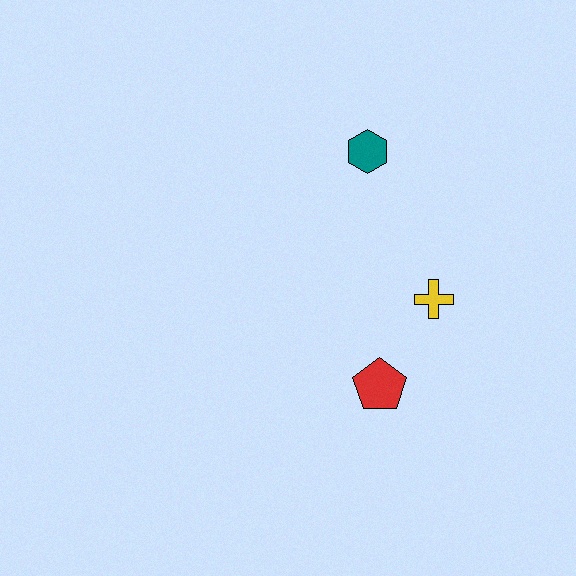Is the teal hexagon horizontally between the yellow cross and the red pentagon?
No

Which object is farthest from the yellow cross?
The teal hexagon is farthest from the yellow cross.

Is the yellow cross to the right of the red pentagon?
Yes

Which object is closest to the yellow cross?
The red pentagon is closest to the yellow cross.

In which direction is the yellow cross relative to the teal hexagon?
The yellow cross is below the teal hexagon.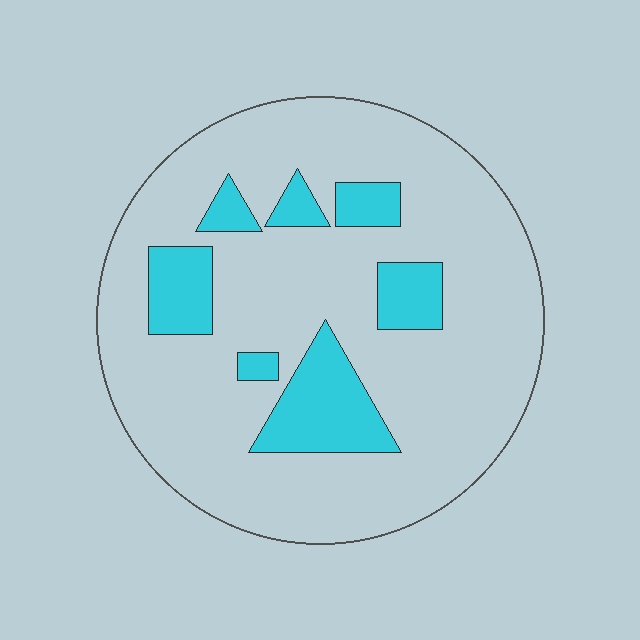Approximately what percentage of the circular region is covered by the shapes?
Approximately 20%.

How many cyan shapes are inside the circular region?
7.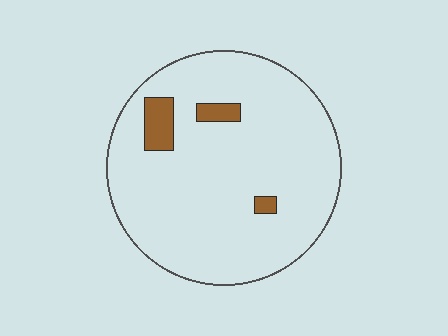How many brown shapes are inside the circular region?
3.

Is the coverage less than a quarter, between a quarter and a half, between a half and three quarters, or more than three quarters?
Less than a quarter.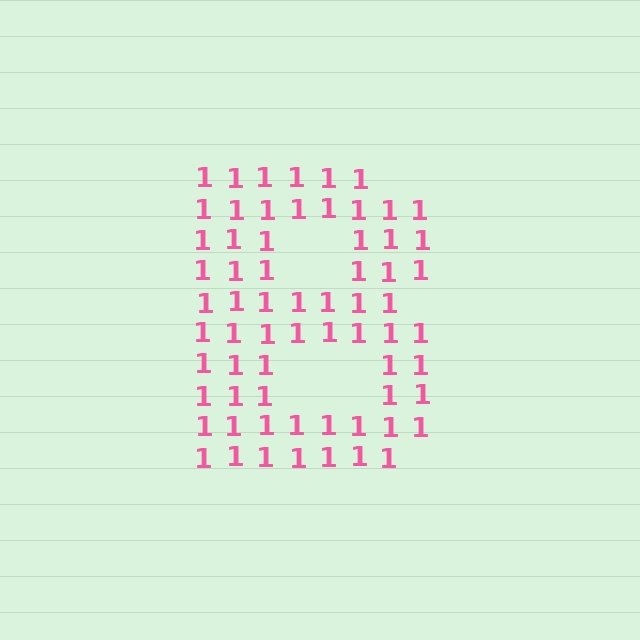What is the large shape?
The large shape is the letter B.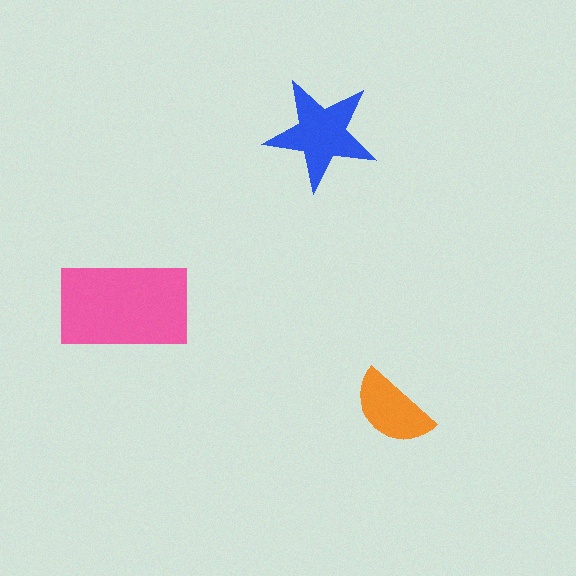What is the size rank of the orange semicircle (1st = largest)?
3rd.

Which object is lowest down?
The orange semicircle is bottommost.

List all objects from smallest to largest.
The orange semicircle, the blue star, the pink rectangle.